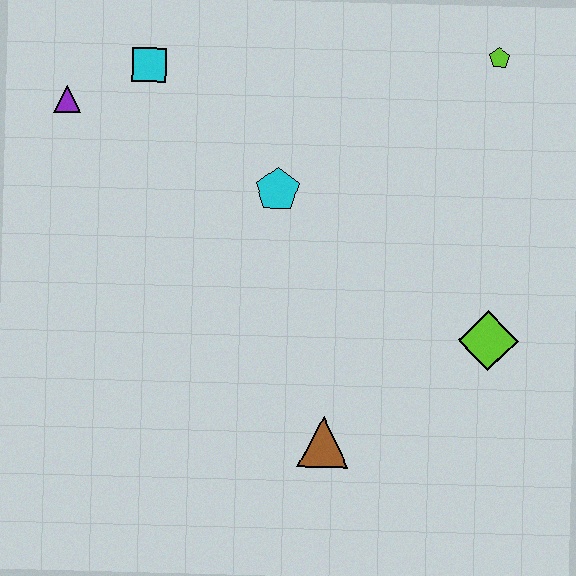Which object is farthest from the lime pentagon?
The purple triangle is farthest from the lime pentagon.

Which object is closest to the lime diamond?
The brown triangle is closest to the lime diamond.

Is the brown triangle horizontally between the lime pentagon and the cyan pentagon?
Yes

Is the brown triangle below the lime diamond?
Yes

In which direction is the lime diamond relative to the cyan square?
The lime diamond is to the right of the cyan square.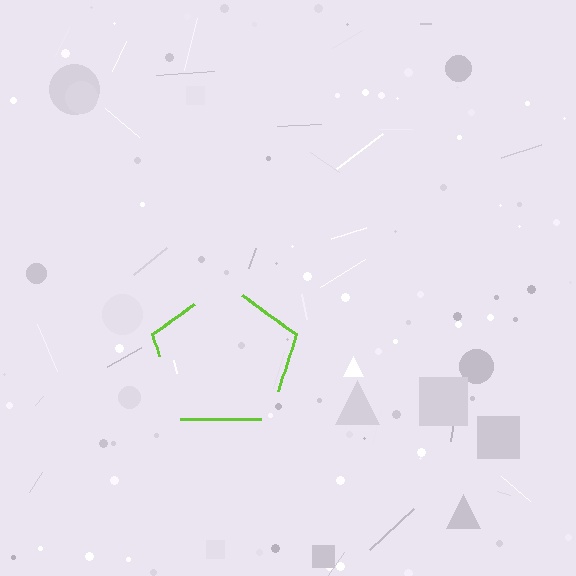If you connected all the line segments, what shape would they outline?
They would outline a pentagon.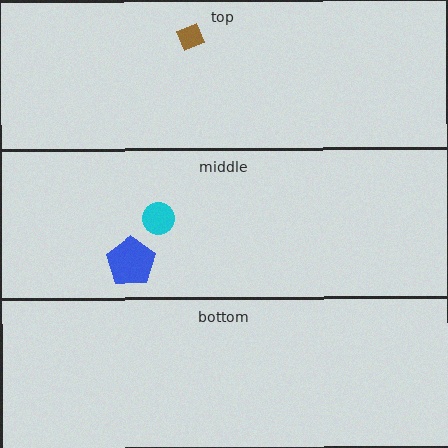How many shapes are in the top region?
1.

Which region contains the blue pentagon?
The middle region.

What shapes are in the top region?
The brown diamond.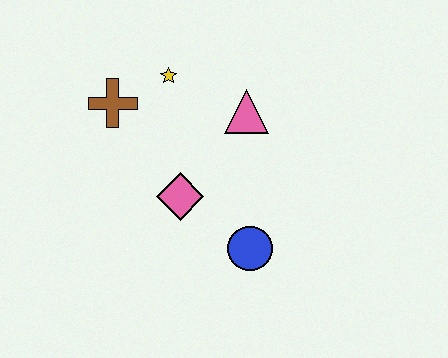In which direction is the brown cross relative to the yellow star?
The brown cross is to the left of the yellow star.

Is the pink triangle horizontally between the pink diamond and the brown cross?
No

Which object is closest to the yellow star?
The brown cross is closest to the yellow star.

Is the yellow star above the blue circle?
Yes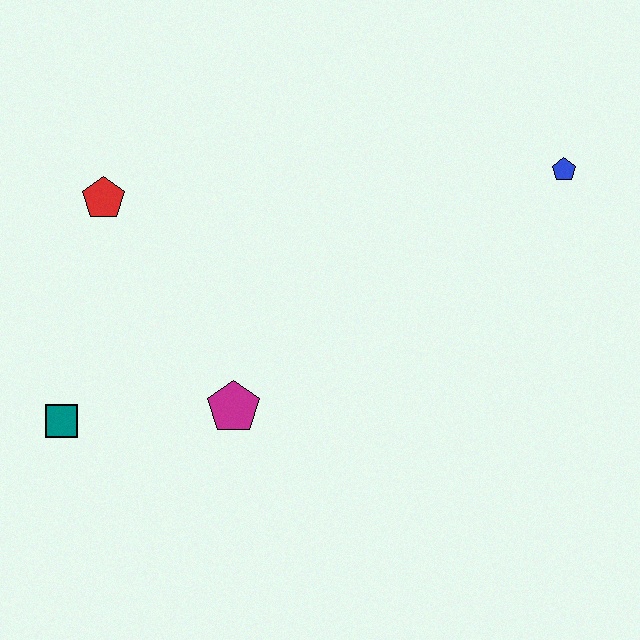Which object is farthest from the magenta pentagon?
The blue pentagon is farthest from the magenta pentagon.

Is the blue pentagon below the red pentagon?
No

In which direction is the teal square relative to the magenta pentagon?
The teal square is to the left of the magenta pentagon.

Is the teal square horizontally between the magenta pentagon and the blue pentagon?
No